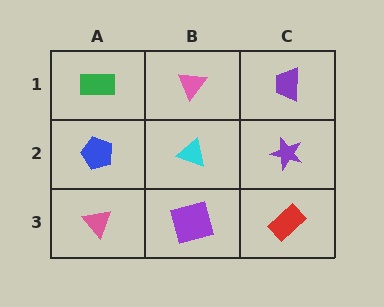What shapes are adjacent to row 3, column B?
A cyan triangle (row 2, column B), a pink triangle (row 3, column A), a red rectangle (row 3, column C).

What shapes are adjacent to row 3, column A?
A blue pentagon (row 2, column A), a purple square (row 3, column B).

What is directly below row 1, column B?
A cyan triangle.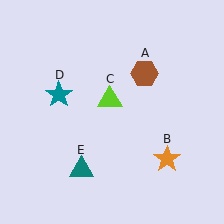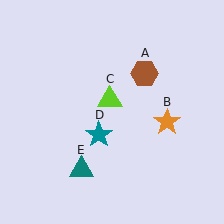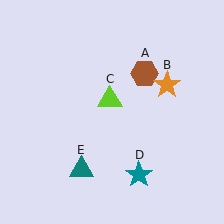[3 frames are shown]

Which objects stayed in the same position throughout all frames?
Brown hexagon (object A) and lime triangle (object C) and teal triangle (object E) remained stationary.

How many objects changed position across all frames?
2 objects changed position: orange star (object B), teal star (object D).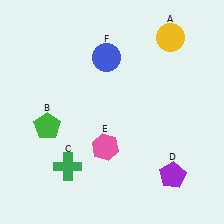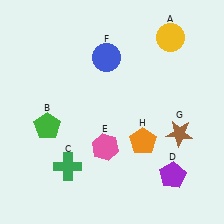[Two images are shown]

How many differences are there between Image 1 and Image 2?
There are 2 differences between the two images.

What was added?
A brown star (G), an orange pentagon (H) were added in Image 2.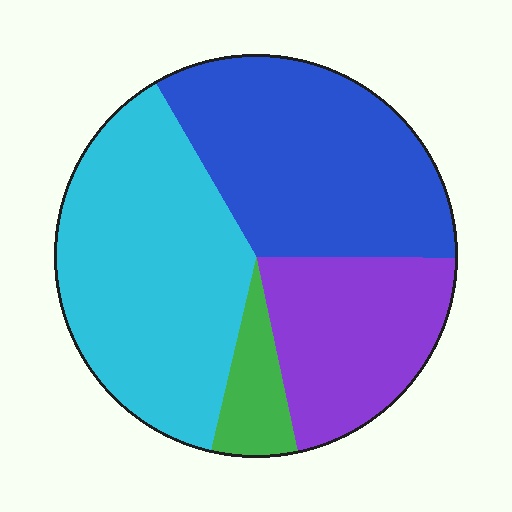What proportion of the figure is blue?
Blue covers 34% of the figure.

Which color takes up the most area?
Cyan, at roughly 40%.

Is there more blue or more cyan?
Cyan.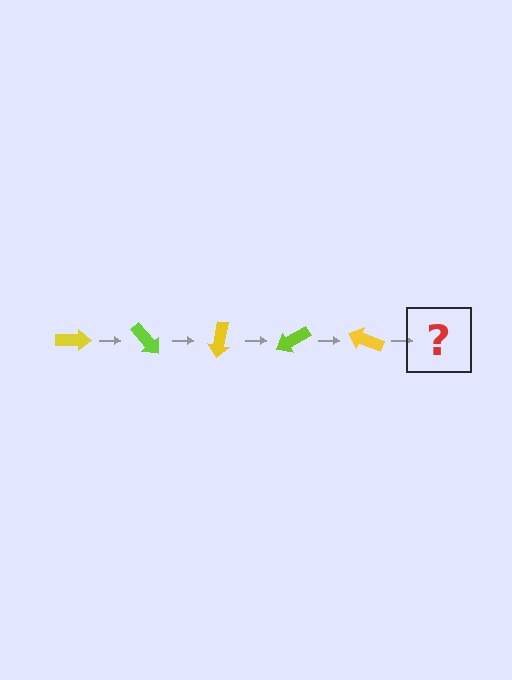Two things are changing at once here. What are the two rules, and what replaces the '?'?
The two rules are that it rotates 50 degrees each step and the color cycles through yellow and lime. The '?' should be a lime arrow, rotated 250 degrees from the start.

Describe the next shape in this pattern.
It should be a lime arrow, rotated 250 degrees from the start.